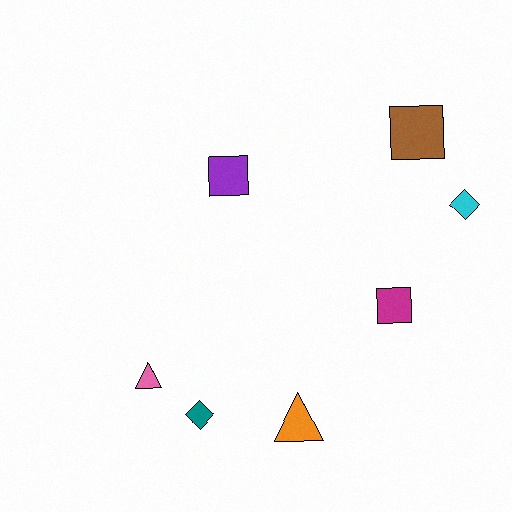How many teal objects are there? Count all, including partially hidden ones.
There is 1 teal object.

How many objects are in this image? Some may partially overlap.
There are 7 objects.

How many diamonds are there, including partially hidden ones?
There are 2 diamonds.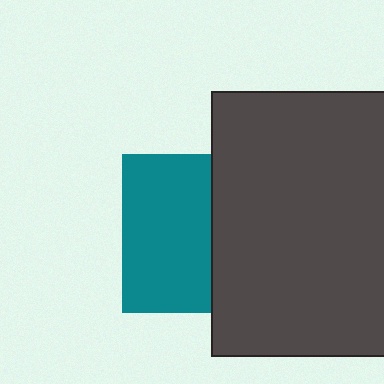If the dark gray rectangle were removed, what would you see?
You would see the complete teal square.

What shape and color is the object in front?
The object in front is a dark gray rectangle.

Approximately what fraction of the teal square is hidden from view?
Roughly 44% of the teal square is hidden behind the dark gray rectangle.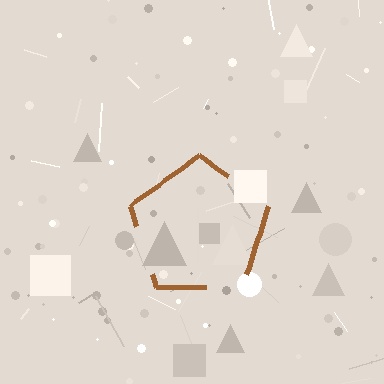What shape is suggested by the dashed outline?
The dashed outline suggests a pentagon.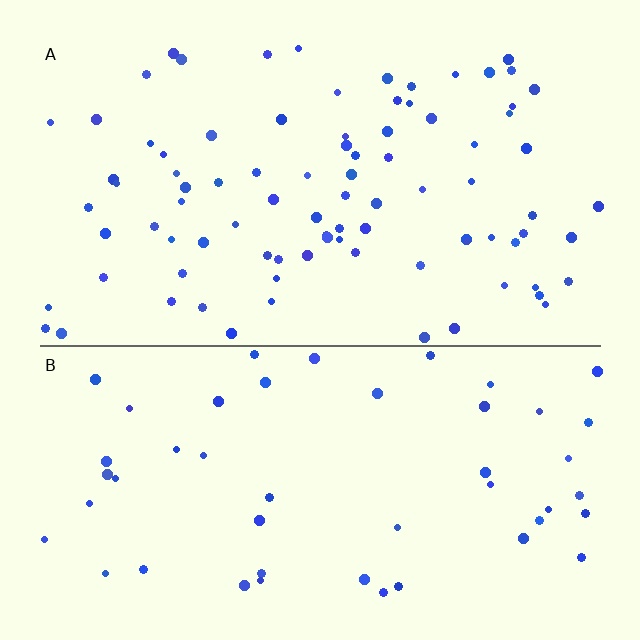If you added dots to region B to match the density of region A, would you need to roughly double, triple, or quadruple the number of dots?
Approximately double.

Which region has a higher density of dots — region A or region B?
A (the top).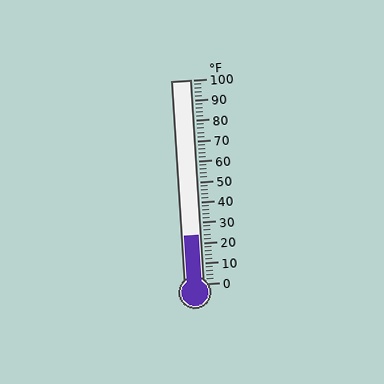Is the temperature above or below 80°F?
The temperature is below 80°F.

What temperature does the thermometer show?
The thermometer shows approximately 24°F.